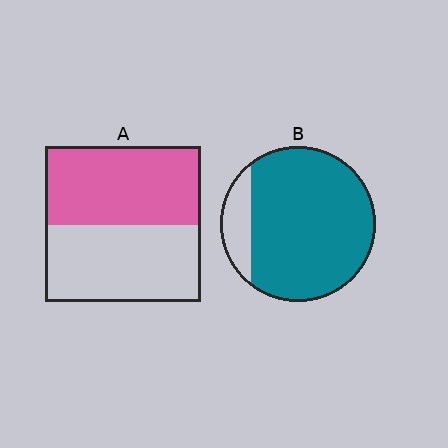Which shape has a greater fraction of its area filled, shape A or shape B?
Shape B.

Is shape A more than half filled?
Roughly half.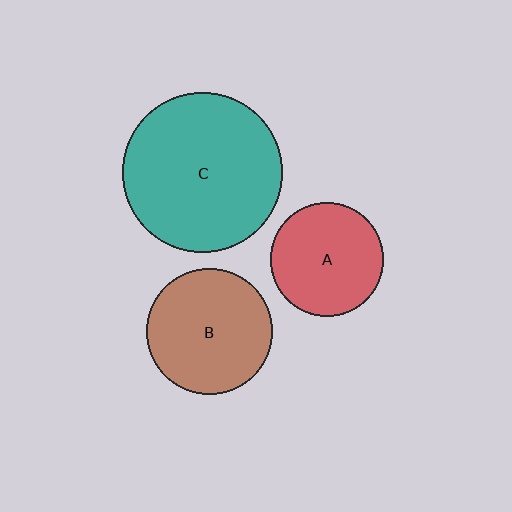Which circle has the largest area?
Circle C (teal).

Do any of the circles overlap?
No, none of the circles overlap.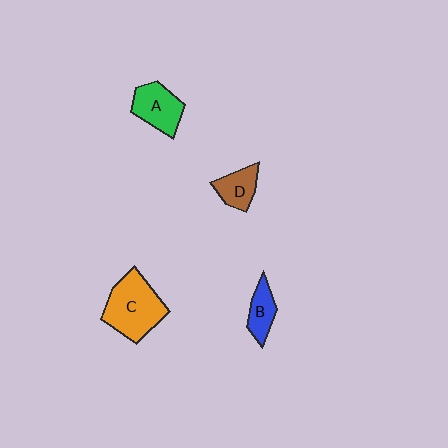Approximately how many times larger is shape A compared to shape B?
Approximately 1.5 times.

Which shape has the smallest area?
Shape B (blue).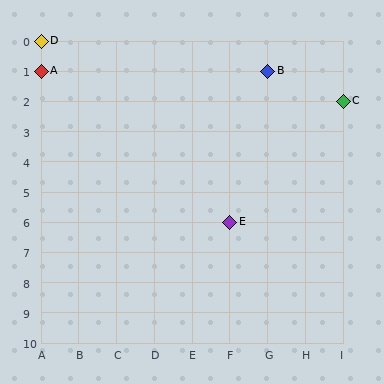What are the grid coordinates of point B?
Point B is at grid coordinates (G, 1).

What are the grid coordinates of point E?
Point E is at grid coordinates (F, 6).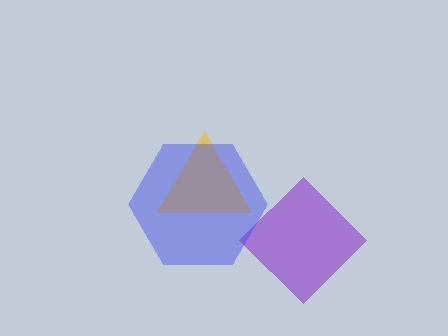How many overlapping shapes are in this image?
There are 3 overlapping shapes in the image.